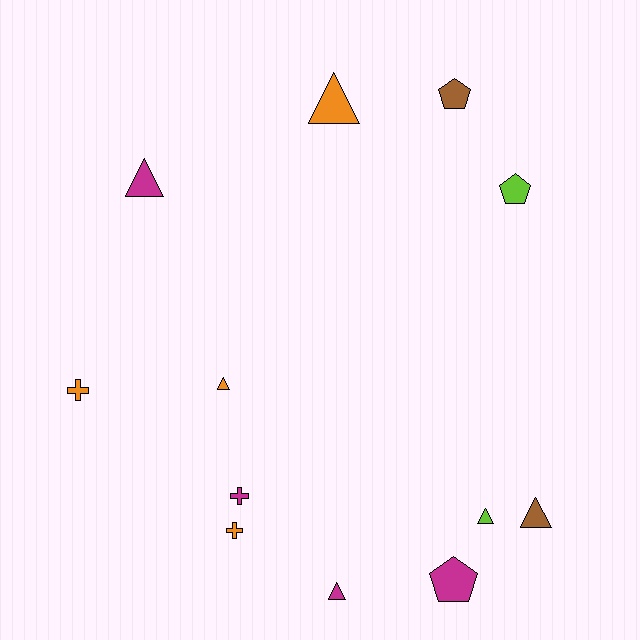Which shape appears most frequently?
Triangle, with 6 objects.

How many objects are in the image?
There are 12 objects.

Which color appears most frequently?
Orange, with 4 objects.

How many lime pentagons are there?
There is 1 lime pentagon.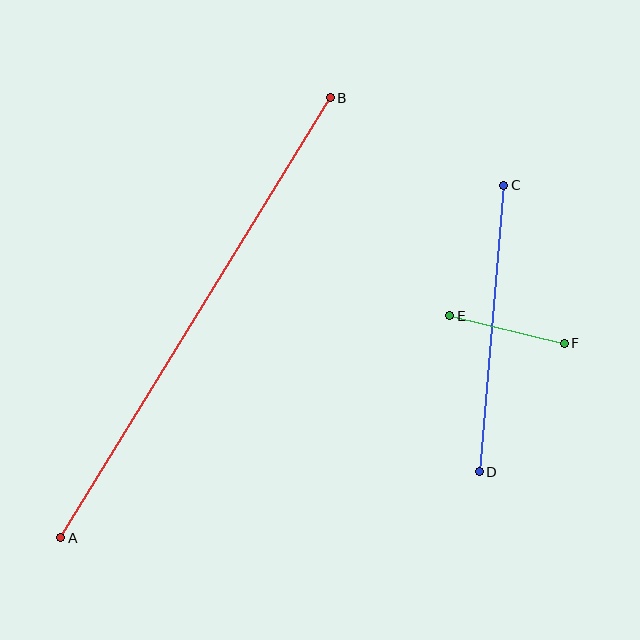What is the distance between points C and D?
The distance is approximately 288 pixels.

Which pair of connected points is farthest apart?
Points A and B are farthest apart.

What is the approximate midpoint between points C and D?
The midpoint is at approximately (492, 328) pixels.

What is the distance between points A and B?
The distance is approximately 516 pixels.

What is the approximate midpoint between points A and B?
The midpoint is at approximately (196, 318) pixels.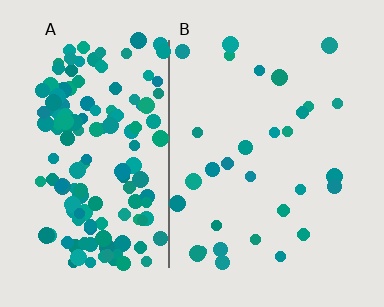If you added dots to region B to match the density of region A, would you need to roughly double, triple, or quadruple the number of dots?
Approximately quadruple.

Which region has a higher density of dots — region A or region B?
A (the left).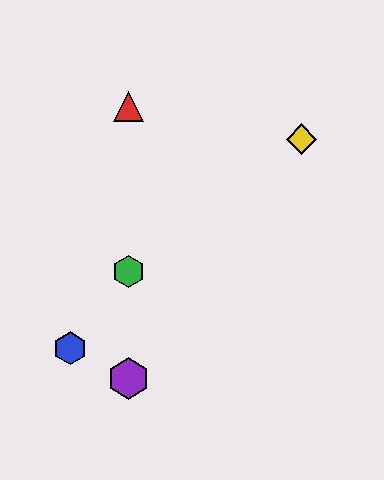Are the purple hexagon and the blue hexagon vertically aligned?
No, the purple hexagon is at x≈128 and the blue hexagon is at x≈70.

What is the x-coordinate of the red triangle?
The red triangle is at x≈128.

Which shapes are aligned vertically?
The red triangle, the green hexagon, the purple hexagon are aligned vertically.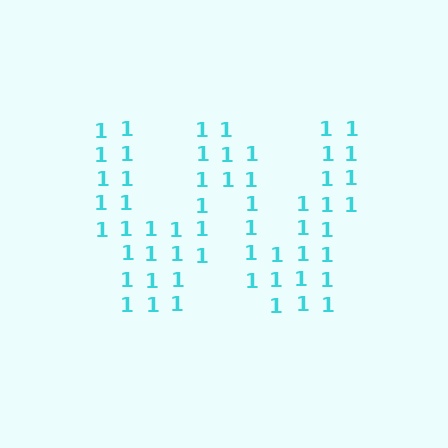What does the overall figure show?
The overall figure shows the letter W.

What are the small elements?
The small elements are digit 1's.